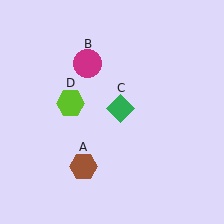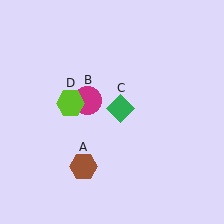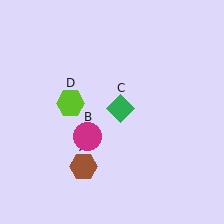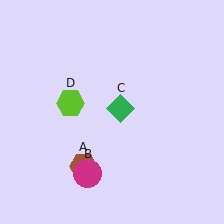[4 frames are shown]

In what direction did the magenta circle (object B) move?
The magenta circle (object B) moved down.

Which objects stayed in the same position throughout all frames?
Brown hexagon (object A) and green diamond (object C) and lime hexagon (object D) remained stationary.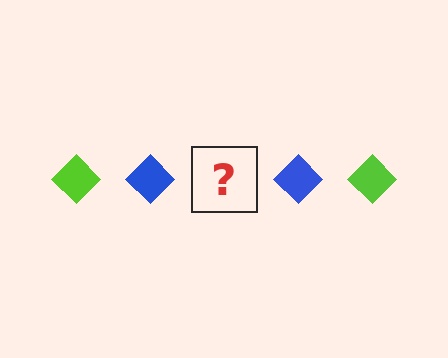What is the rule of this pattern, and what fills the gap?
The rule is that the pattern cycles through lime, blue diamonds. The gap should be filled with a lime diamond.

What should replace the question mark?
The question mark should be replaced with a lime diamond.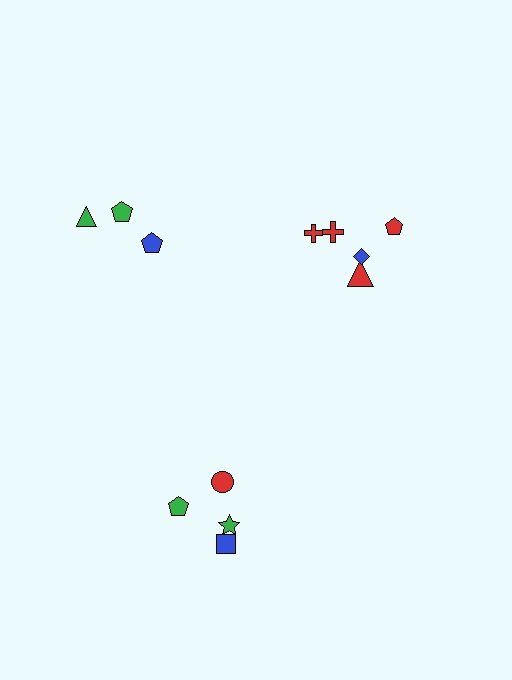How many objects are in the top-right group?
There are 5 objects.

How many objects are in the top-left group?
There are 3 objects.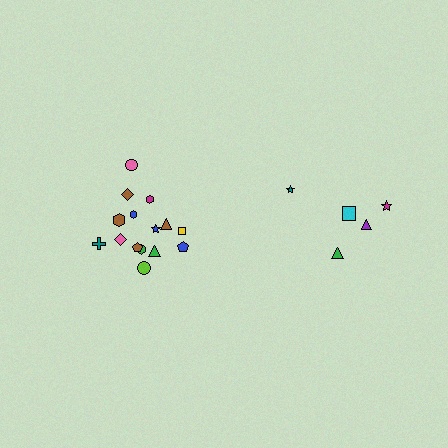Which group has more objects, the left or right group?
The left group.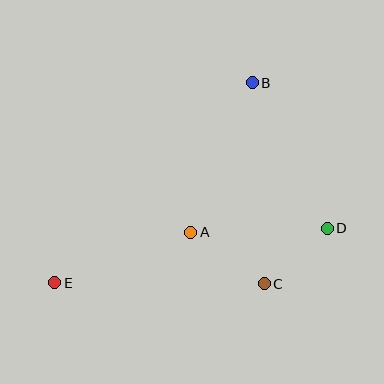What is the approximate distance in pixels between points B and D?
The distance between B and D is approximately 164 pixels.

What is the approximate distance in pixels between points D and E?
The distance between D and E is approximately 278 pixels.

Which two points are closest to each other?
Points C and D are closest to each other.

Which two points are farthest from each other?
Points B and E are farthest from each other.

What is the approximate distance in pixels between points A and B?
The distance between A and B is approximately 161 pixels.